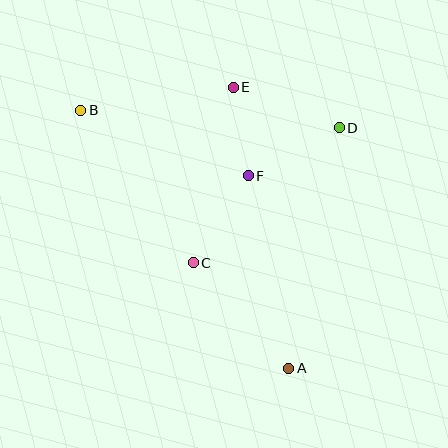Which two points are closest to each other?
Points E and F are closest to each other.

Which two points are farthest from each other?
Points A and B are farthest from each other.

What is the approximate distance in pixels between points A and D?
The distance between A and D is approximately 245 pixels.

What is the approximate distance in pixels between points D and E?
The distance between D and E is approximately 113 pixels.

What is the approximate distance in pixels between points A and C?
The distance between A and C is approximately 142 pixels.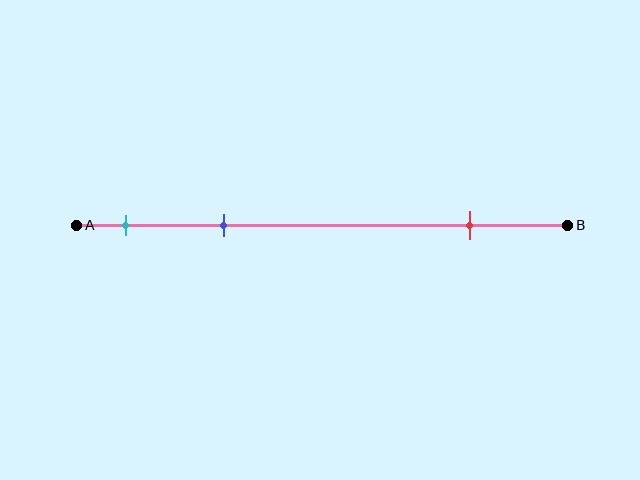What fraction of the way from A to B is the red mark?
The red mark is approximately 80% (0.8) of the way from A to B.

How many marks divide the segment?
There are 3 marks dividing the segment.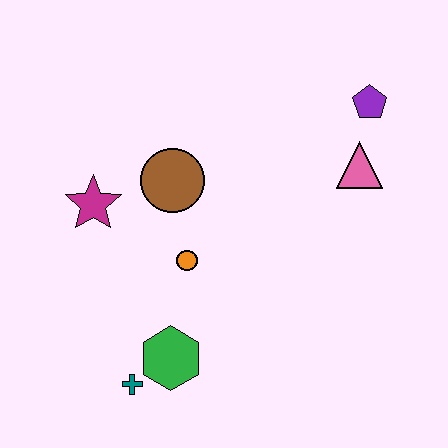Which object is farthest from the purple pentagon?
The teal cross is farthest from the purple pentagon.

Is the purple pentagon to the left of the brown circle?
No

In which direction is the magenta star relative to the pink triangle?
The magenta star is to the left of the pink triangle.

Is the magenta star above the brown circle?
No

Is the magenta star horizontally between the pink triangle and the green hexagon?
No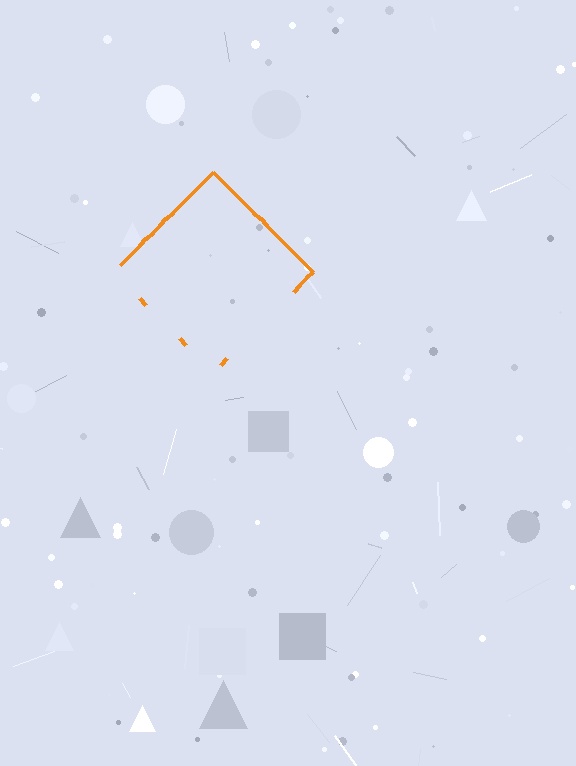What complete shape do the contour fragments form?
The contour fragments form a diamond.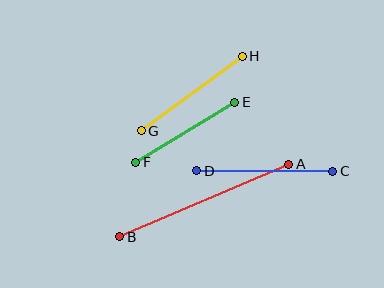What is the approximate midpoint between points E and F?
The midpoint is at approximately (185, 132) pixels.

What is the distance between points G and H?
The distance is approximately 125 pixels.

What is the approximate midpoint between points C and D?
The midpoint is at approximately (265, 171) pixels.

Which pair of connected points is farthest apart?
Points A and B are farthest apart.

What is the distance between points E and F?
The distance is approximately 116 pixels.